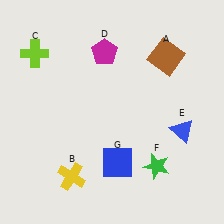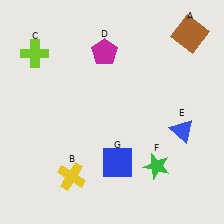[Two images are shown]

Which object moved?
The brown square (A) moved right.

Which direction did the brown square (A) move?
The brown square (A) moved right.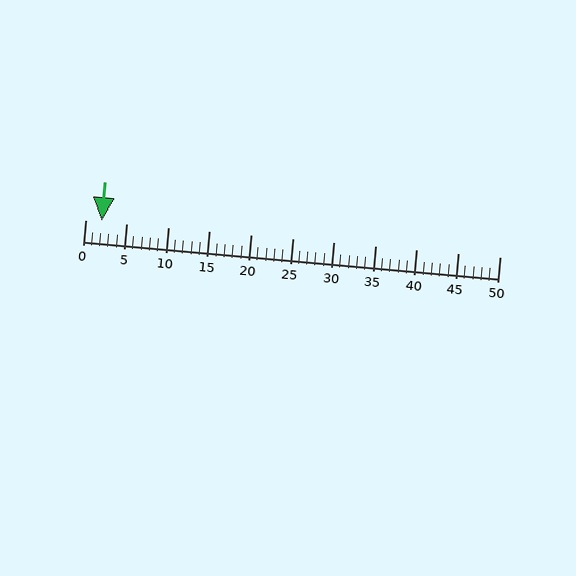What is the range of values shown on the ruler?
The ruler shows values from 0 to 50.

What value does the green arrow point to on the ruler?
The green arrow points to approximately 2.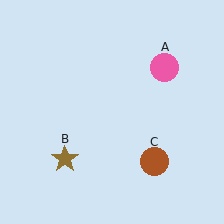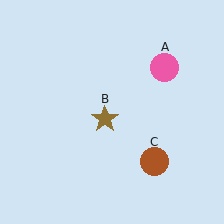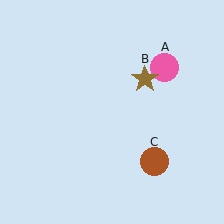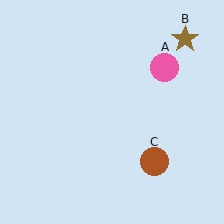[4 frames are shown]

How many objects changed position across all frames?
1 object changed position: brown star (object B).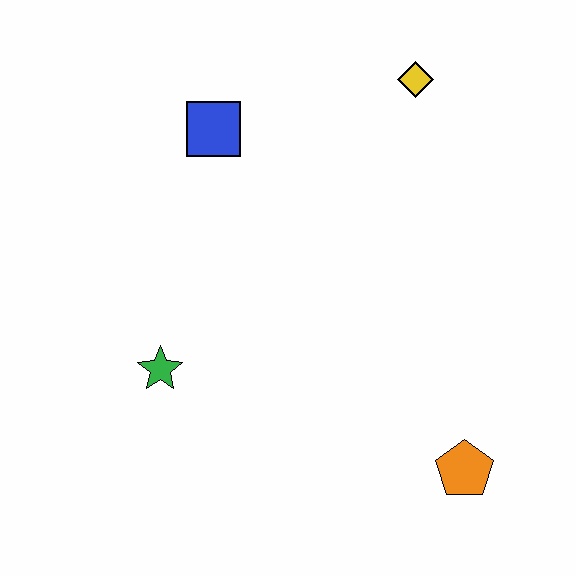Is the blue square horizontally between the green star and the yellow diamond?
Yes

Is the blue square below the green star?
No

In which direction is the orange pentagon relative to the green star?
The orange pentagon is to the right of the green star.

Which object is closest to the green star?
The blue square is closest to the green star.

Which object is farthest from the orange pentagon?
The blue square is farthest from the orange pentagon.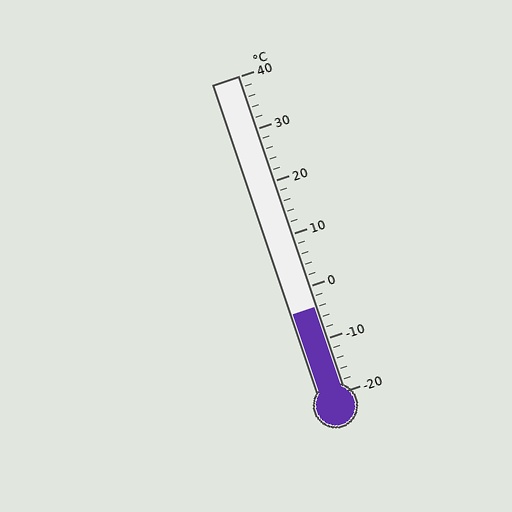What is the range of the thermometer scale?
The thermometer scale ranges from -20°C to 40°C.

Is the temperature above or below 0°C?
The temperature is below 0°C.